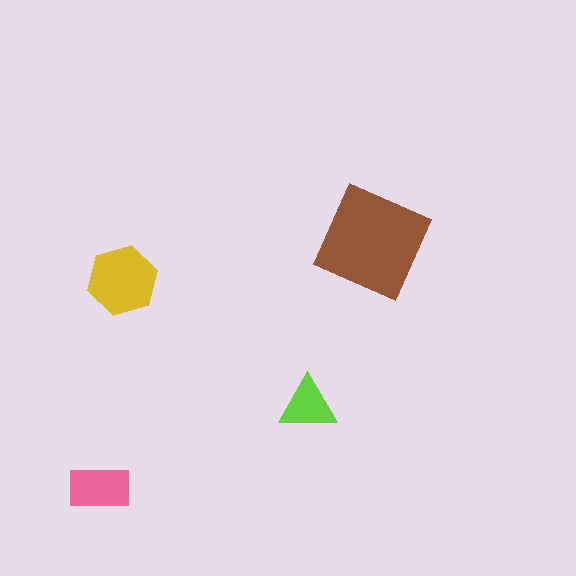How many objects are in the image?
There are 4 objects in the image.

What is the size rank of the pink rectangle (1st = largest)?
3rd.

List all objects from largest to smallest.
The brown diamond, the yellow hexagon, the pink rectangle, the lime triangle.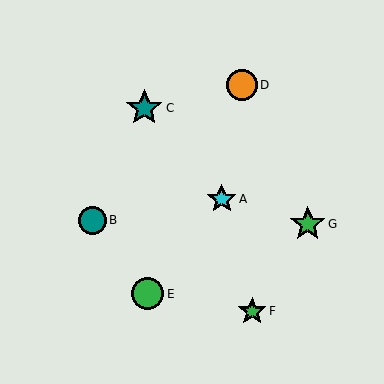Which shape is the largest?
The teal star (labeled C) is the largest.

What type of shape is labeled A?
Shape A is a cyan star.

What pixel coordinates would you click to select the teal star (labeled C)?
Click at (144, 108) to select the teal star C.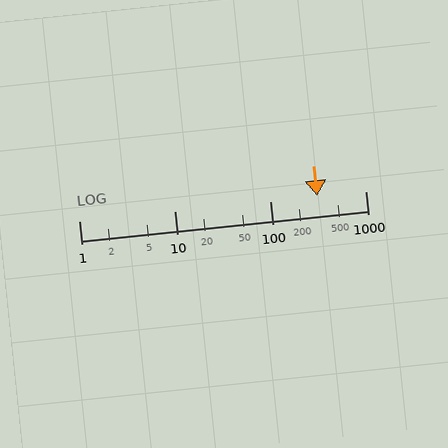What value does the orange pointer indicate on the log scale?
The pointer indicates approximately 310.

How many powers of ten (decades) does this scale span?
The scale spans 3 decades, from 1 to 1000.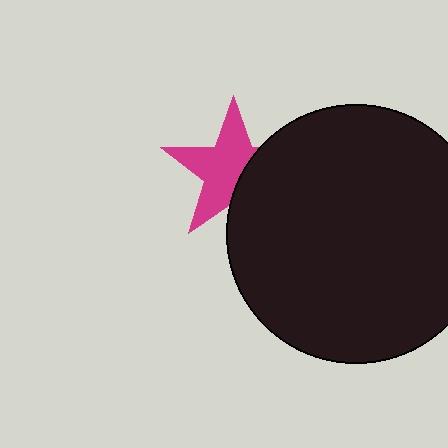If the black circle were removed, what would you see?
You would see the complete magenta star.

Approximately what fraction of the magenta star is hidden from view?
Roughly 37% of the magenta star is hidden behind the black circle.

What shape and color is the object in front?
The object in front is a black circle.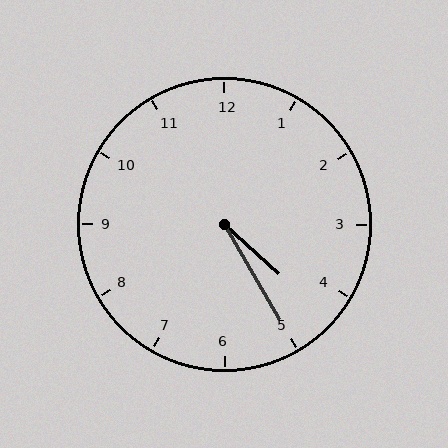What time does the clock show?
4:25.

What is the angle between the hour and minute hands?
Approximately 18 degrees.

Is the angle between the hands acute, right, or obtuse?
It is acute.